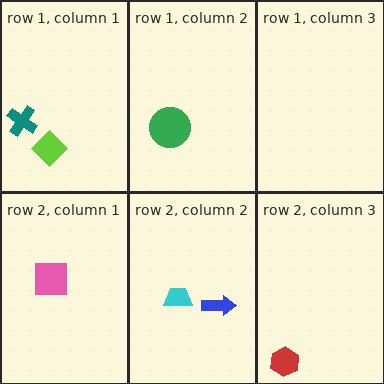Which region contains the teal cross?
The row 1, column 1 region.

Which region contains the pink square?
The row 2, column 1 region.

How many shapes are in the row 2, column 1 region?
1.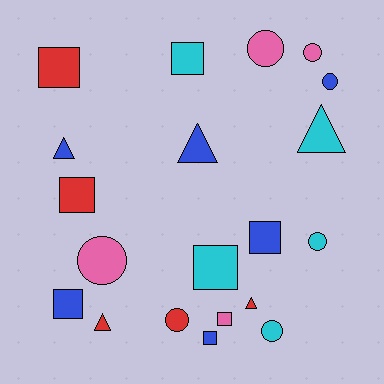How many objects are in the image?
There are 20 objects.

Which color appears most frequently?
Blue, with 6 objects.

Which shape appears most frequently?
Square, with 8 objects.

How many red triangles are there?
There are 2 red triangles.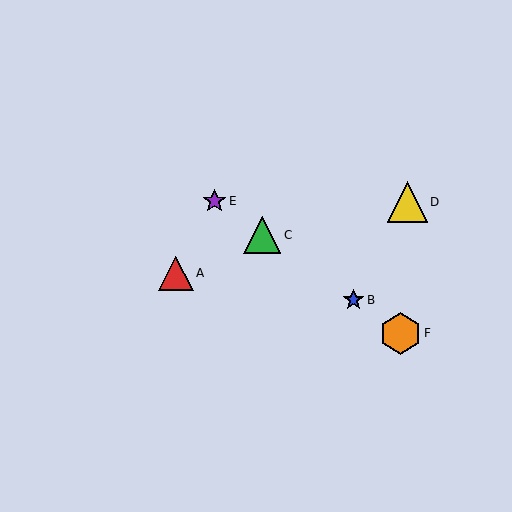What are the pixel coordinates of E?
Object E is at (214, 201).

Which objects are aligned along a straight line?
Objects B, C, E, F are aligned along a straight line.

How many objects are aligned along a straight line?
4 objects (B, C, E, F) are aligned along a straight line.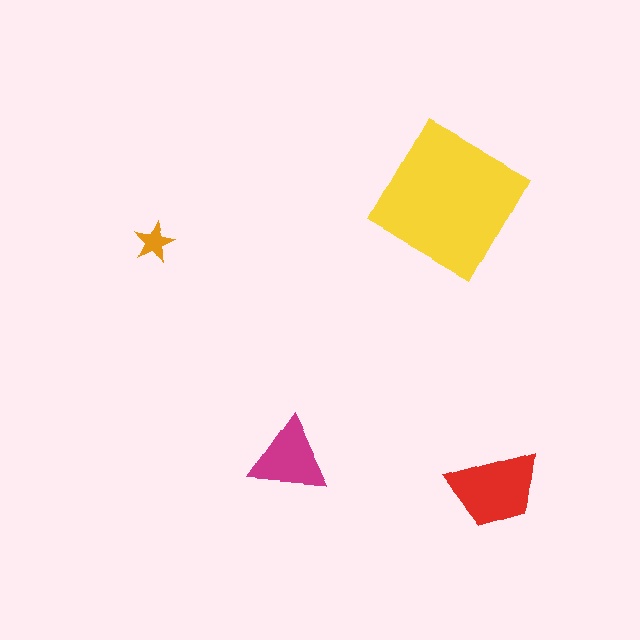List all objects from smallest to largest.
The orange star, the magenta triangle, the red trapezoid, the yellow square.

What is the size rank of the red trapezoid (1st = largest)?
2nd.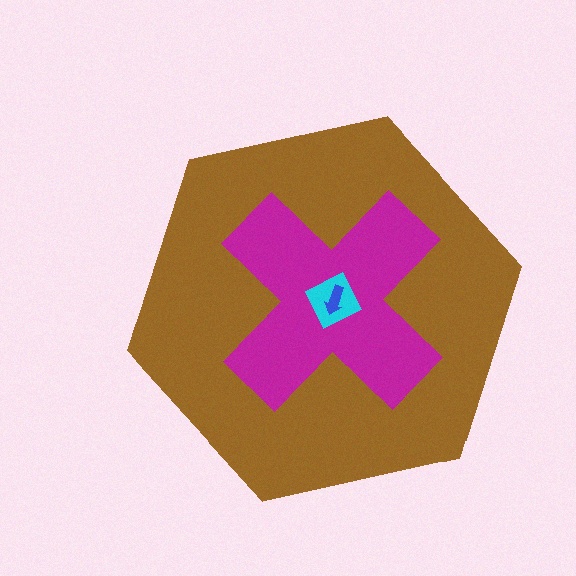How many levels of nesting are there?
4.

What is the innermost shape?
The blue arrow.